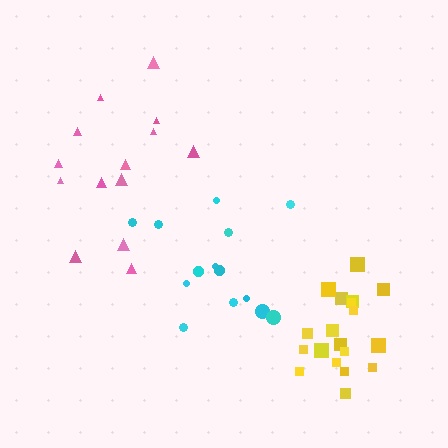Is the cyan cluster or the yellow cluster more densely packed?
Yellow.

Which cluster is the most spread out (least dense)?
Pink.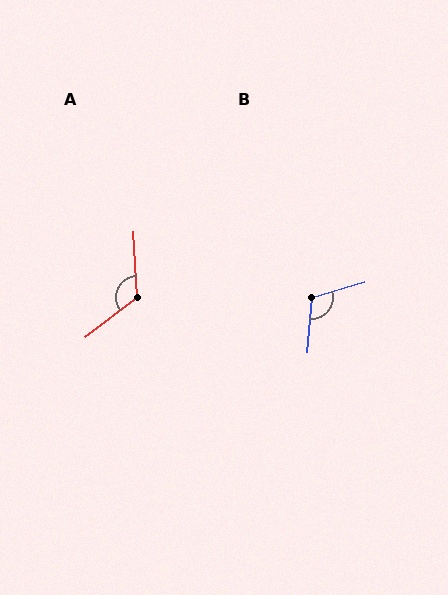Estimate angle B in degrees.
Approximately 111 degrees.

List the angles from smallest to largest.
B (111°), A (124°).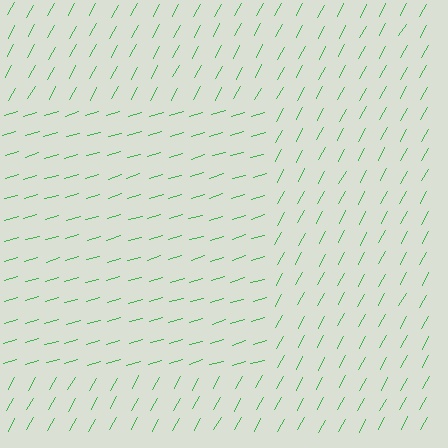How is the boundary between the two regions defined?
The boundary is defined purely by a change in line orientation (approximately 45 degrees difference). All lines are the same color and thickness.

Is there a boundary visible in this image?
Yes, there is a texture boundary formed by a change in line orientation.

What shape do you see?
I see a rectangle.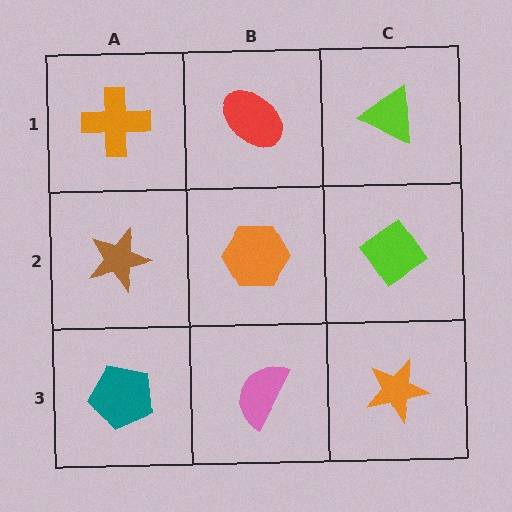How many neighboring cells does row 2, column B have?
4.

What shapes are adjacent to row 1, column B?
An orange hexagon (row 2, column B), an orange cross (row 1, column A), a lime triangle (row 1, column C).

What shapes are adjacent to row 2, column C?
A lime triangle (row 1, column C), an orange star (row 3, column C), an orange hexagon (row 2, column B).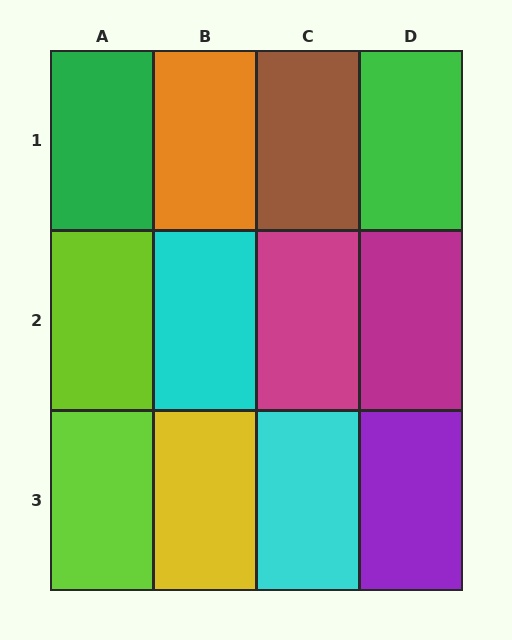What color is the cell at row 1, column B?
Orange.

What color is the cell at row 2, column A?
Lime.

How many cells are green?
2 cells are green.